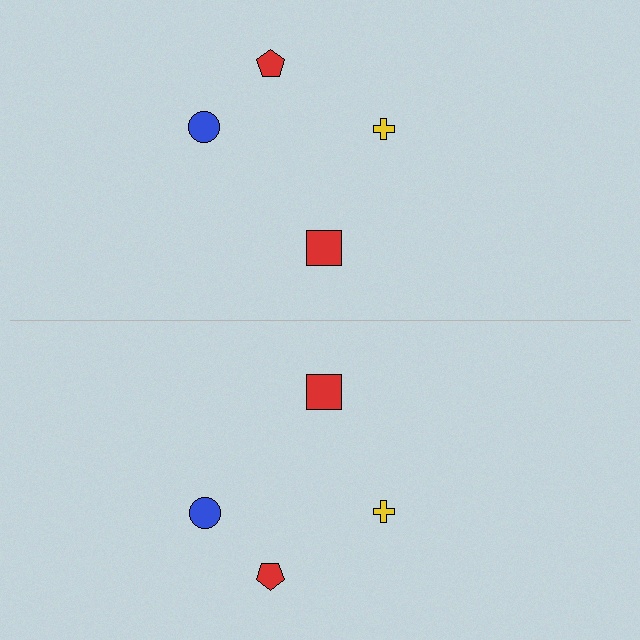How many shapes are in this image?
There are 8 shapes in this image.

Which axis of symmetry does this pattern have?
The pattern has a horizontal axis of symmetry running through the center of the image.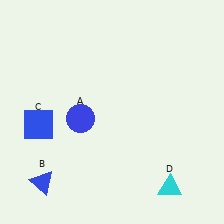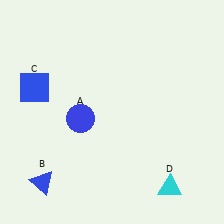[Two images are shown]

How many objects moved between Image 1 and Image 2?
1 object moved between the two images.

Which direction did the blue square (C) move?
The blue square (C) moved up.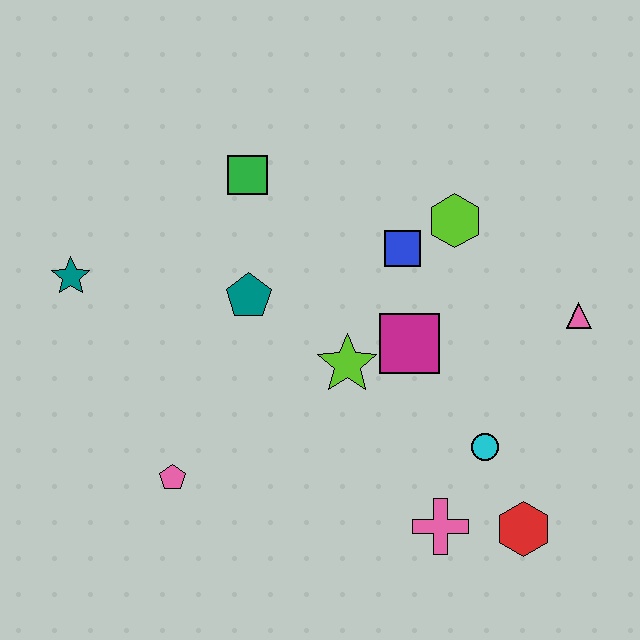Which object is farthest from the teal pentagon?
The red hexagon is farthest from the teal pentagon.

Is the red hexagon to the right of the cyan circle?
Yes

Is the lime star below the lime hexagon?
Yes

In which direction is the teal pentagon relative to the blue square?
The teal pentagon is to the left of the blue square.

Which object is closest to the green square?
The teal pentagon is closest to the green square.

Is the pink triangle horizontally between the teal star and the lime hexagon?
No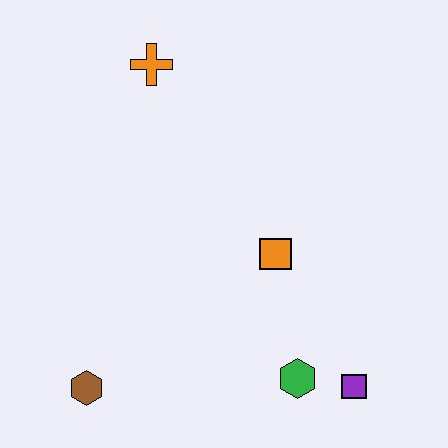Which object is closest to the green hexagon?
The purple square is closest to the green hexagon.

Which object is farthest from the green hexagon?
The orange cross is farthest from the green hexagon.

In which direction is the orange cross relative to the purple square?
The orange cross is above the purple square.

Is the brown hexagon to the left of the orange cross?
Yes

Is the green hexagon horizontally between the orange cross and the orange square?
No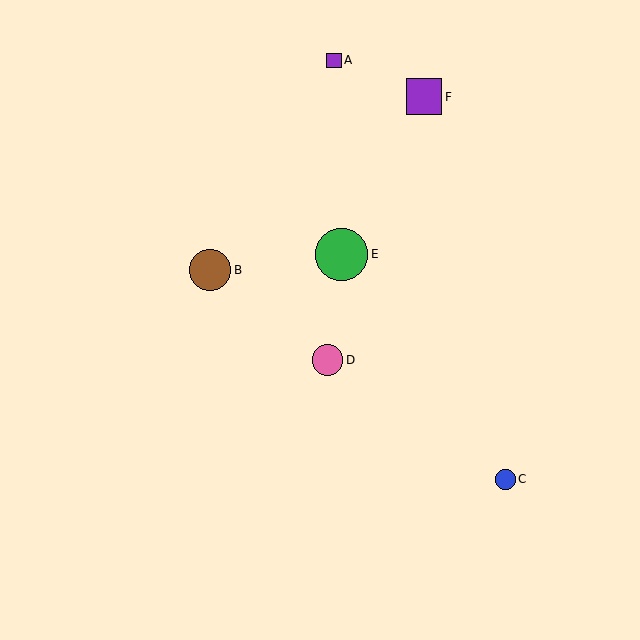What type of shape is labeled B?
Shape B is a brown circle.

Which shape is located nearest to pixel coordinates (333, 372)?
The pink circle (labeled D) at (327, 360) is nearest to that location.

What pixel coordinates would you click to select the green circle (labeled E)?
Click at (342, 254) to select the green circle E.